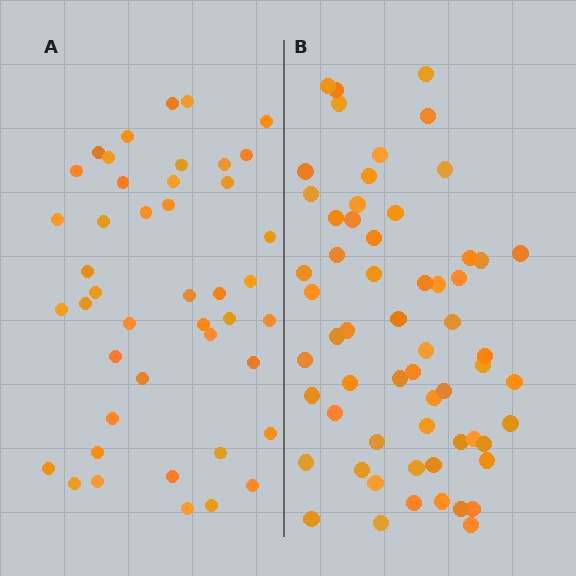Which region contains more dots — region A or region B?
Region B (the right region) has more dots.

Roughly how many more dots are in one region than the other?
Region B has approximately 15 more dots than region A.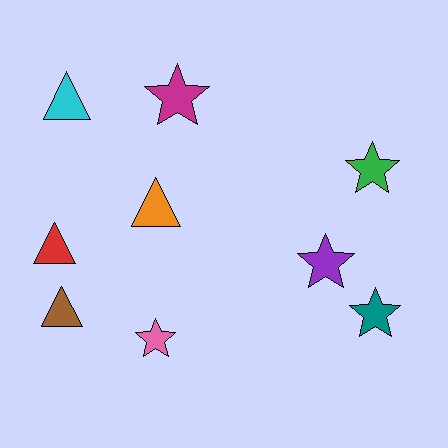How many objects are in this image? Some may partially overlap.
There are 9 objects.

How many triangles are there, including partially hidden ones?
There are 4 triangles.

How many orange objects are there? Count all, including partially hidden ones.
There is 1 orange object.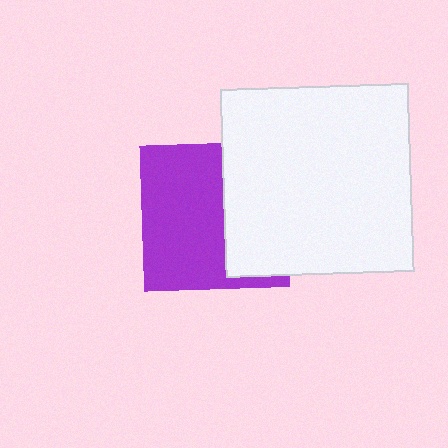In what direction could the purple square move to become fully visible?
The purple square could move left. That would shift it out from behind the white square entirely.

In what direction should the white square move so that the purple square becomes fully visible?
The white square should move right. That is the shortest direction to clear the overlap and leave the purple square fully visible.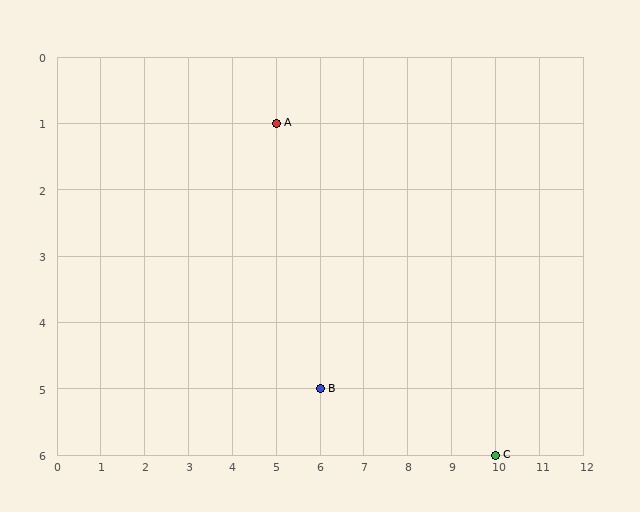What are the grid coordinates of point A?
Point A is at grid coordinates (5, 1).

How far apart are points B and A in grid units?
Points B and A are 1 column and 4 rows apart (about 4.1 grid units diagonally).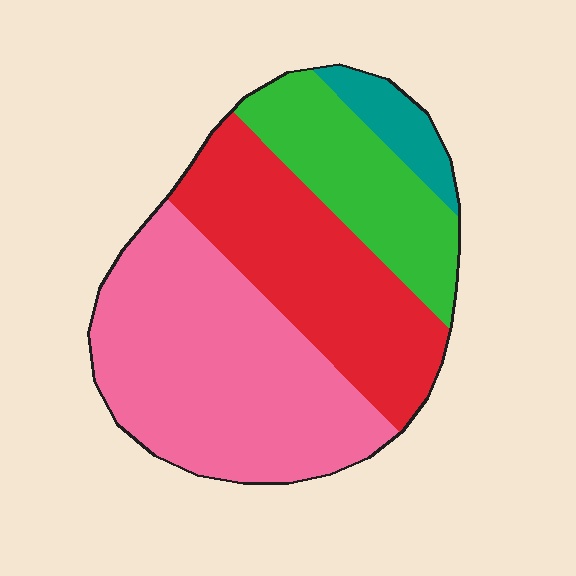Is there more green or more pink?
Pink.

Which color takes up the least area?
Teal, at roughly 5%.